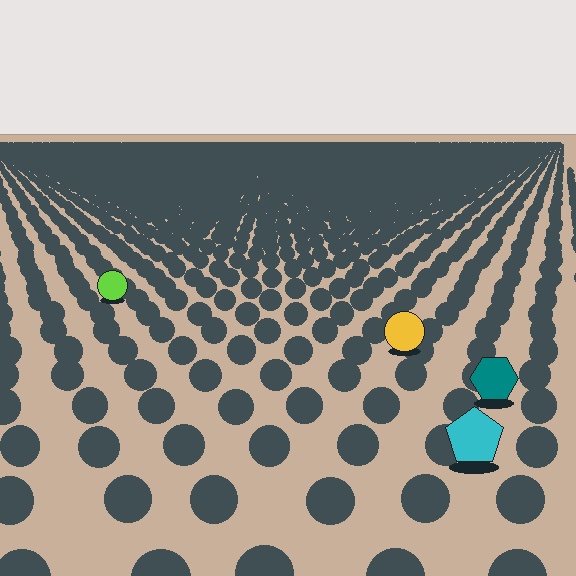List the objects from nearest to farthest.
From nearest to farthest: the cyan pentagon, the teal hexagon, the yellow circle, the lime circle.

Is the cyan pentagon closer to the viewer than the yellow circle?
Yes. The cyan pentagon is closer — you can tell from the texture gradient: the ground texture is coarser near it.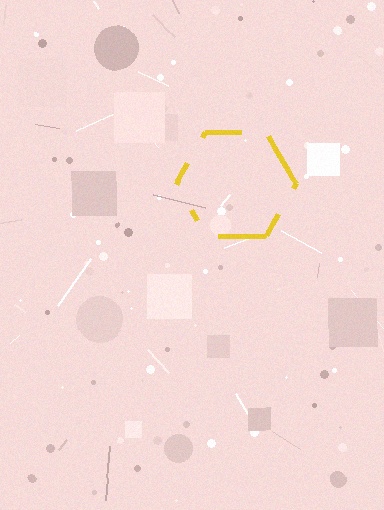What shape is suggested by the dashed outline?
The dashed outline suggests a hexagon.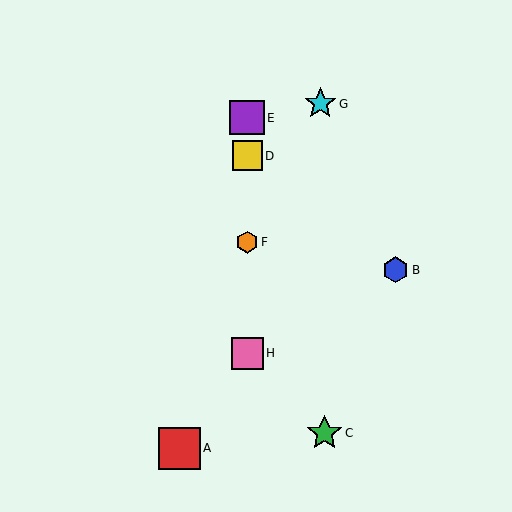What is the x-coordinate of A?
Object A is at x≈179.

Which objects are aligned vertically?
Objects D, E, F, H are aligned vertically.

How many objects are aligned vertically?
4 objects (D, E, F, H) are aligned vertically.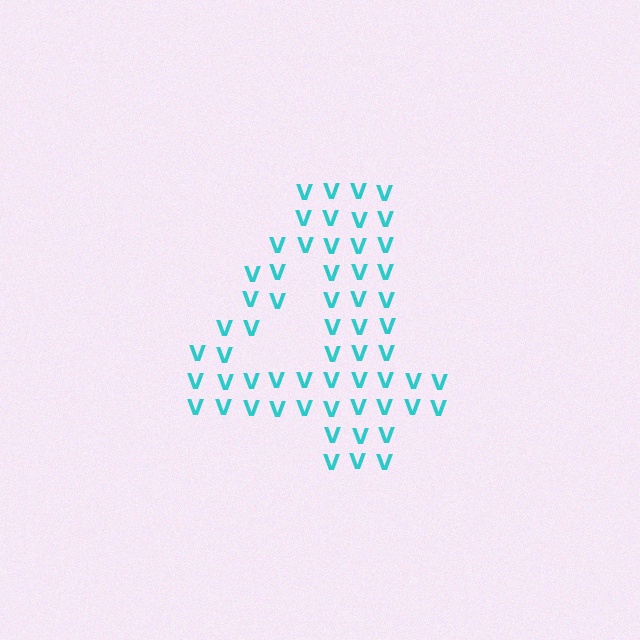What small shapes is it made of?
It is made of small letter V's.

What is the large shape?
The large shape is the digit 4.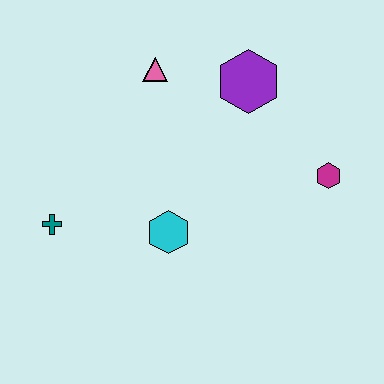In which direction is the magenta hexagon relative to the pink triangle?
The magenta hexagon is to the right of the pink triangle.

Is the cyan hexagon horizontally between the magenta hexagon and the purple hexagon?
No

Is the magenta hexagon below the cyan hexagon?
No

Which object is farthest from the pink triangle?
The magenta hexagon is farthest from the pink triangle.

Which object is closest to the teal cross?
The cyan hexagon is closest to the teal cross.